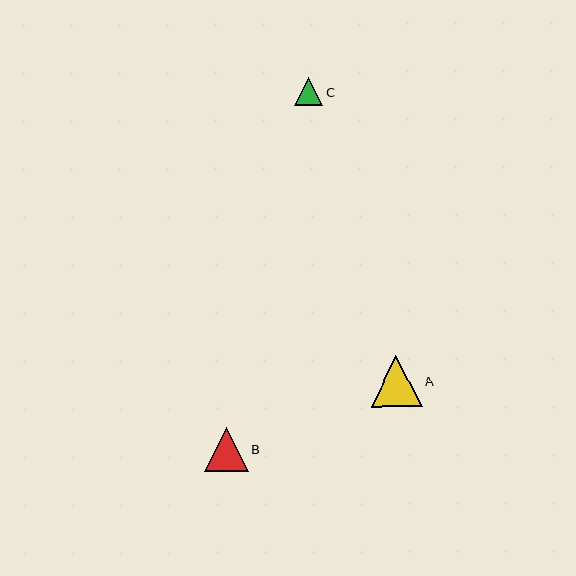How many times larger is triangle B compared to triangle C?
Triangle B is approximately 1.6 times the size of triangle C.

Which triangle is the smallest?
Triangle C is the smallest with a size of approximately 28 pixels.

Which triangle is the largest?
Triangle A is the largest with a size of approximately 51 pixels.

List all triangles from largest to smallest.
From largest to smallest: A, B, C.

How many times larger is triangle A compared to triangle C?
Triangle A is approximately 1.8 times the size of triangle C.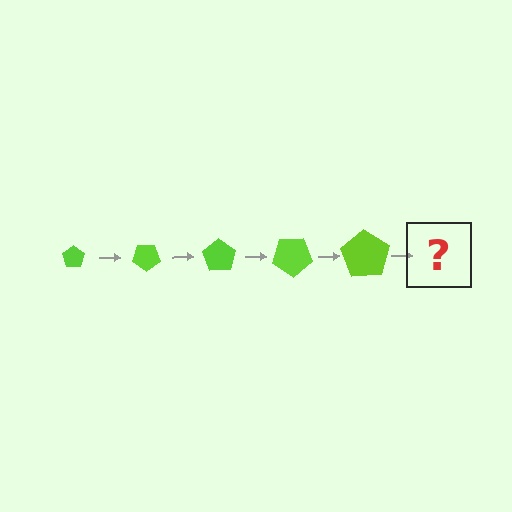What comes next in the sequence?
The next element should be a pentagon, larger than the previous one and rotated 175 degrees from the start.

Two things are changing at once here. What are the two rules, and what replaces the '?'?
The two rules are that the pentagon grows larger each step and it rotates 35 degrees each step. The '?' should be a pentagon, larger than the previous one and rotated 175 degrees from the start.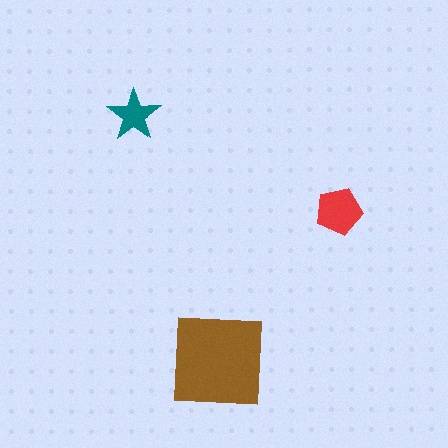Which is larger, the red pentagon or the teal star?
The red pentagon.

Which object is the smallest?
The teal star.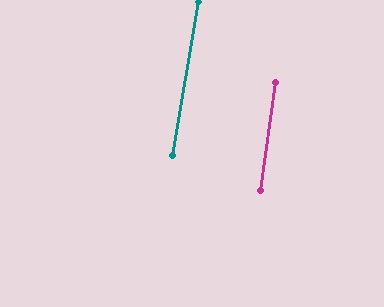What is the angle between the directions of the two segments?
Approximately 2 degrees.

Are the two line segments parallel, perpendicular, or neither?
Parallel — their directions differ by only 1.9°.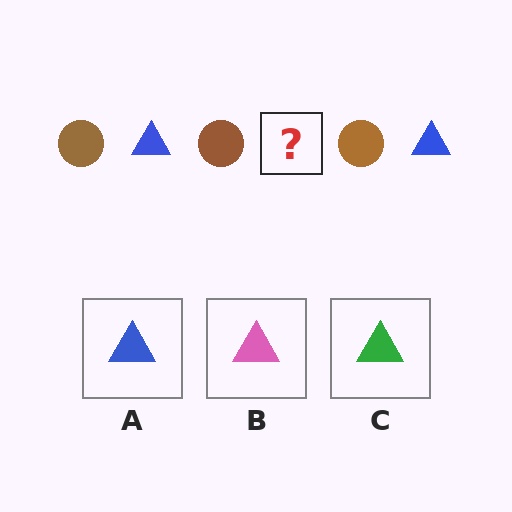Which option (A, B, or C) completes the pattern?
A.